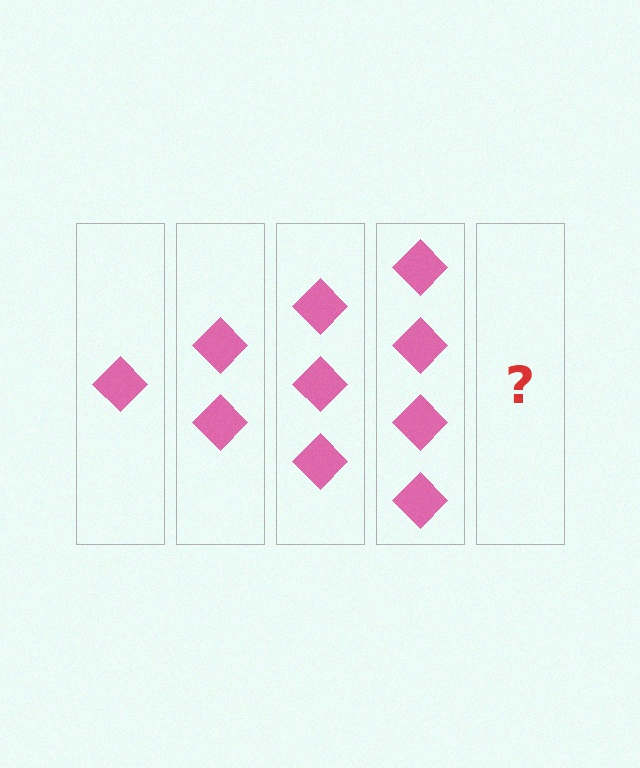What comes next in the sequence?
The next element should be 5 diamonds.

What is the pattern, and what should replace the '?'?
The pattern is that each step adds one more diamond. The '?' should be 5 diamonds.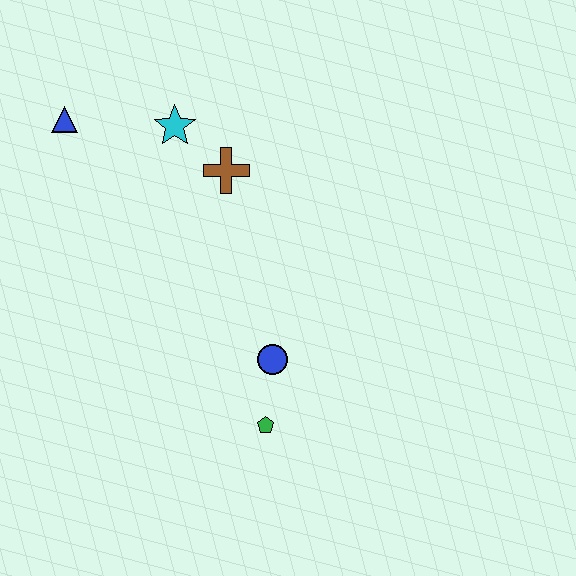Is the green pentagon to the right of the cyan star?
Yes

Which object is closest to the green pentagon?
The blue circle is closest to the green pentagon.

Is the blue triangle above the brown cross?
Yes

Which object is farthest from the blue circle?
The blue triangle is farthest from the blue circle.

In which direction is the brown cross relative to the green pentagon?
The brown cross is above the green pentagon.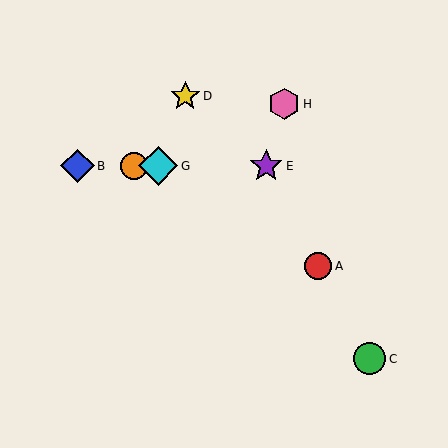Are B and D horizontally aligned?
No, B is at y≈166 and D is at y≈96.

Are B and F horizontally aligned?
Yes, both are at y≈166.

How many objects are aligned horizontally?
4 objects (B, E, F, G) are aligned horizontally.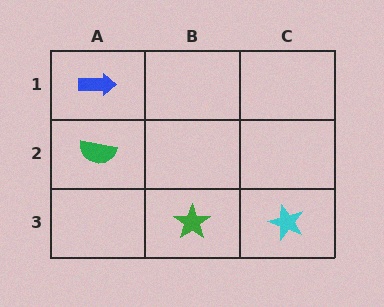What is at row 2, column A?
A green semicircle.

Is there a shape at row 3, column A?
No, that cell is empty.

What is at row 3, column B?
A green star.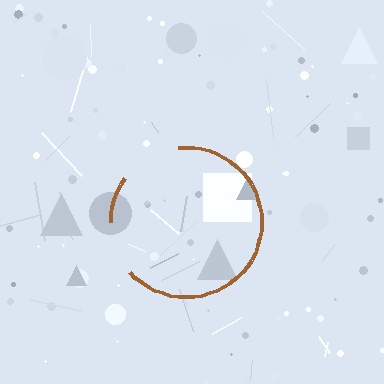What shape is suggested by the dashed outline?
The dashed outline suggests a circle.